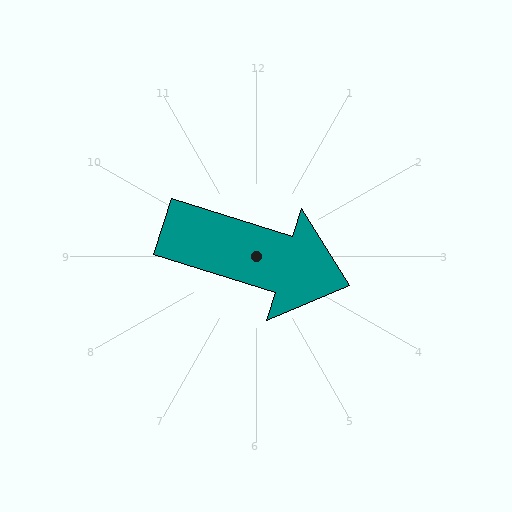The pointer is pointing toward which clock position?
Roughly 4 o'clock.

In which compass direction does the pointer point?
East.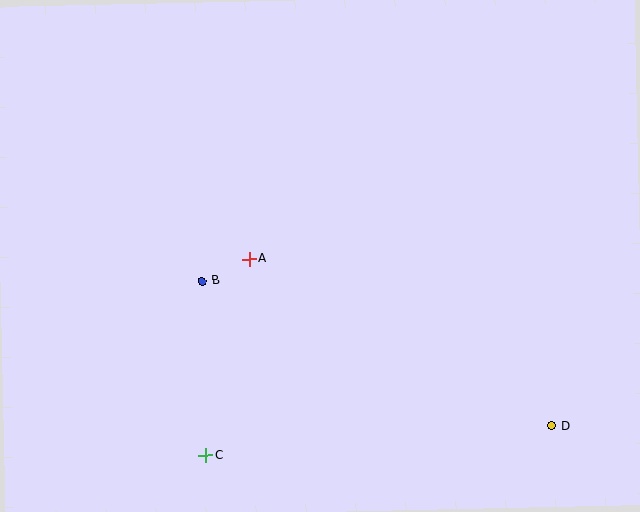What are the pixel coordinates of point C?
Point C is at (206, 455).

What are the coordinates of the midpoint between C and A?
The midpoint between C and A is at (228, 357).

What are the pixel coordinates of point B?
Point B is at (202, 281).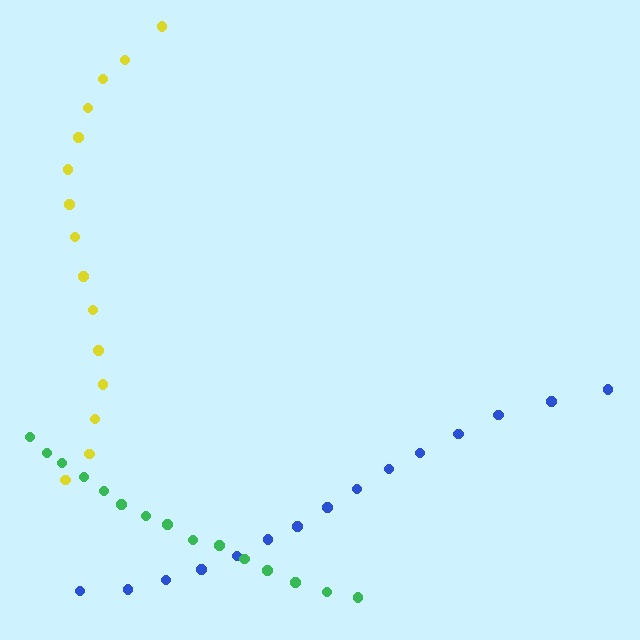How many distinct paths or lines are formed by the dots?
There are 3 distinct paths.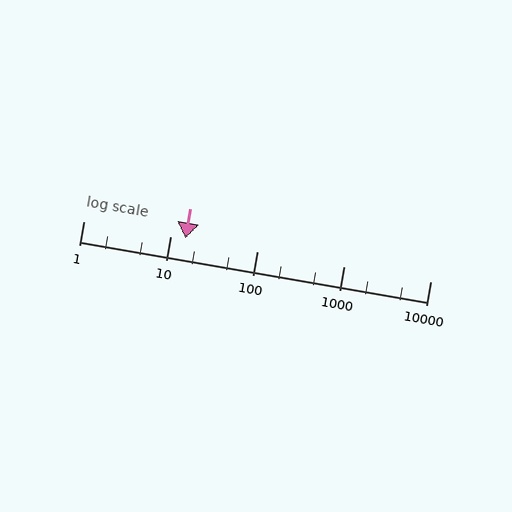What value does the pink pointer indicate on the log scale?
The pointer indicates approximately 15.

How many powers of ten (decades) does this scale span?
The scale spans 4 decades, from 1 to 10000.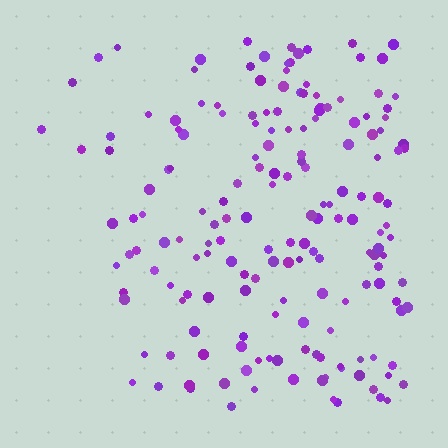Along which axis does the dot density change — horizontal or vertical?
Horizontal.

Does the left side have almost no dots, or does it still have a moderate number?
Still a moderate number, just noticeably fewer than the right.